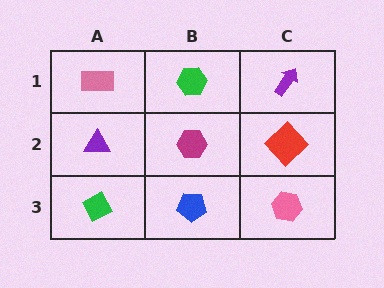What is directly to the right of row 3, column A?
A blue pentagon.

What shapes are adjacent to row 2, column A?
A pink rectangle (row 1, column A), a green diamond (row 3, column A), a magenta hexagon (row 2, column B).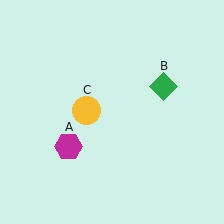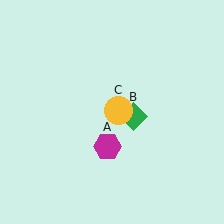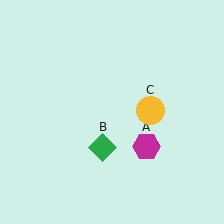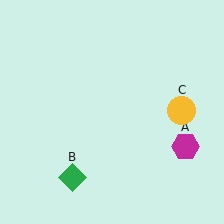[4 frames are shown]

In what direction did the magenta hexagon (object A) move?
The magenta hexagon (object A) moved right.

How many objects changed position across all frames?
3 objects changed position: magenta hexagon (object A), green diamond (object B), yellow circle (object C).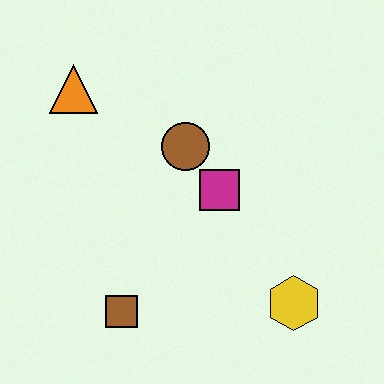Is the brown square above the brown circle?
No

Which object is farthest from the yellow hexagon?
The orange triangle is farthest from the yellow hexagon.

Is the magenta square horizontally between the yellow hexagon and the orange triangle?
Yes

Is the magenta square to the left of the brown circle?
No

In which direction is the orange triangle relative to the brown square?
The orange triangle is above the brown square.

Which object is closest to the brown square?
The magenta square is closest to the brown square.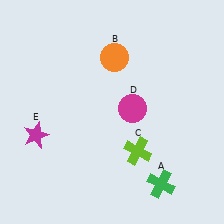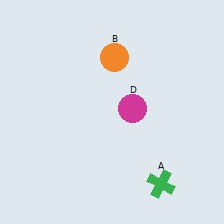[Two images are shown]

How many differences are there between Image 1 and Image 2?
There are 2 differences between the two images.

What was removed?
The magenta star (E), the lime cross (C) were removed in Image 2.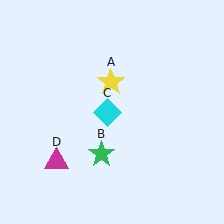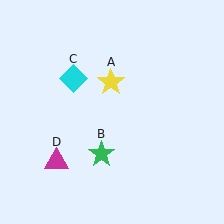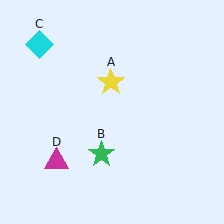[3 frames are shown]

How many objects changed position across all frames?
1 object changed position: cyan diamond (object C).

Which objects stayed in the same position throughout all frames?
Yellow star (object A) and green star (object B) and magenta triangle (object D) remained stationary.